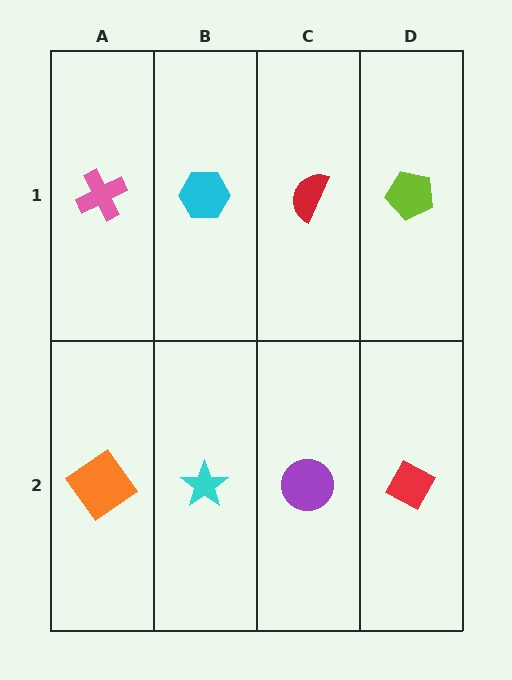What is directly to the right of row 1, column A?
A cyan hexagon.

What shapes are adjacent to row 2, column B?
A cyan hexagon (row 1, column B), an orange diamond (row 2, column A), a purple circle (row 2, column C).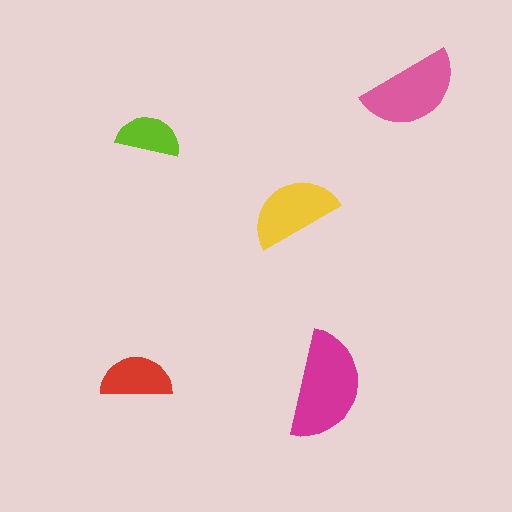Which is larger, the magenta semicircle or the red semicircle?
The magenta one.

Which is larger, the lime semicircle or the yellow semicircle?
The yellow one.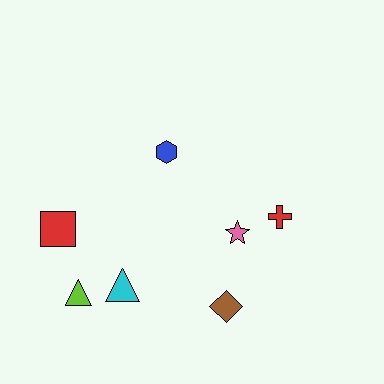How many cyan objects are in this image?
There is 1 cyan object.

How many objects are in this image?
There are 7 objects.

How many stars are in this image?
There is 1 star.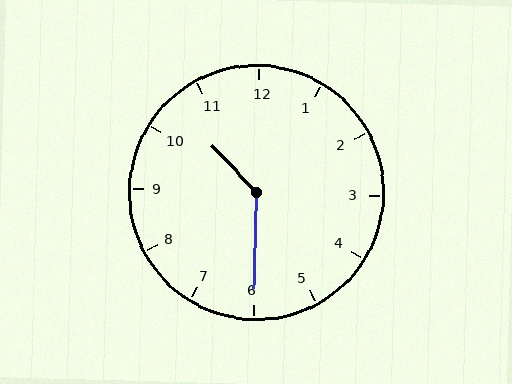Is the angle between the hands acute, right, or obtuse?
It is obtuse.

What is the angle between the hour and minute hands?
Approximately 135 degrees.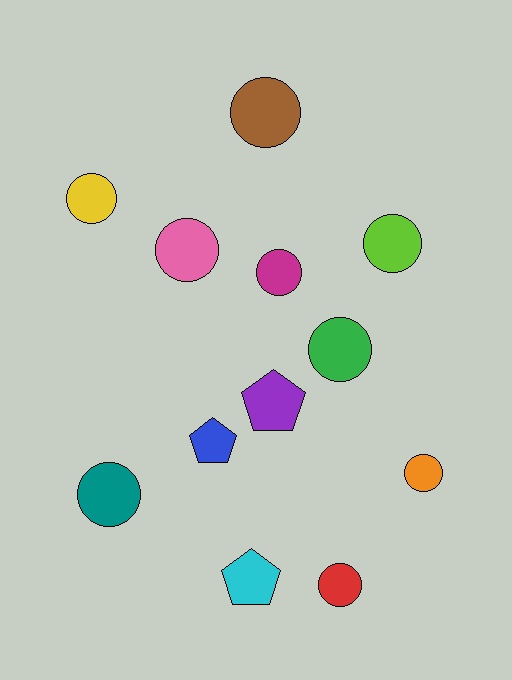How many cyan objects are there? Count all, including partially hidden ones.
There is 1 cyan object.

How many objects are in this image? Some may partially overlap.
There are 12 objects.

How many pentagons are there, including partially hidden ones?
There are 3 pentagons.